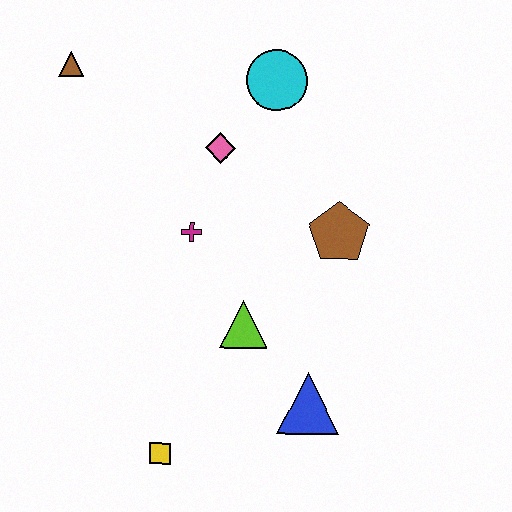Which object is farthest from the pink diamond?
The yellow square is farthest from the pink diamond.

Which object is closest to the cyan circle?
The pink diamond is closest to the cyan circle.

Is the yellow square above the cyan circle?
No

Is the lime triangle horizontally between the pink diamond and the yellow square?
No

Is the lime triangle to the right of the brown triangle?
Yes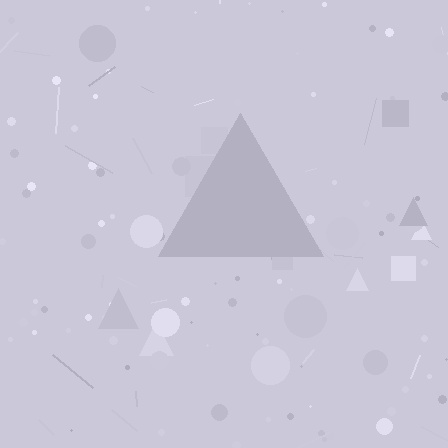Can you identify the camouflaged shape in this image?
The camouflaged shape is a triangle.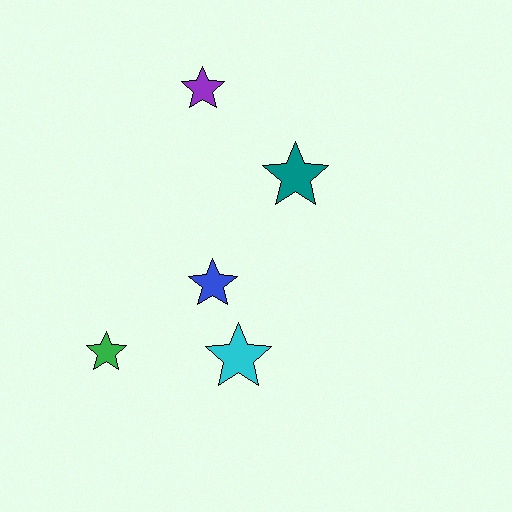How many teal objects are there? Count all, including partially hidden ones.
There is 1 teal object.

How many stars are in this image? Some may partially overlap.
There are 5 stars.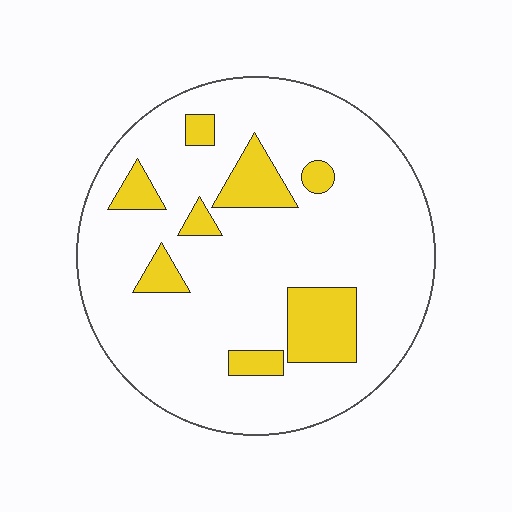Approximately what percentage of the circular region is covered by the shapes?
Approximately 15%.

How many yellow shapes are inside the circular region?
8.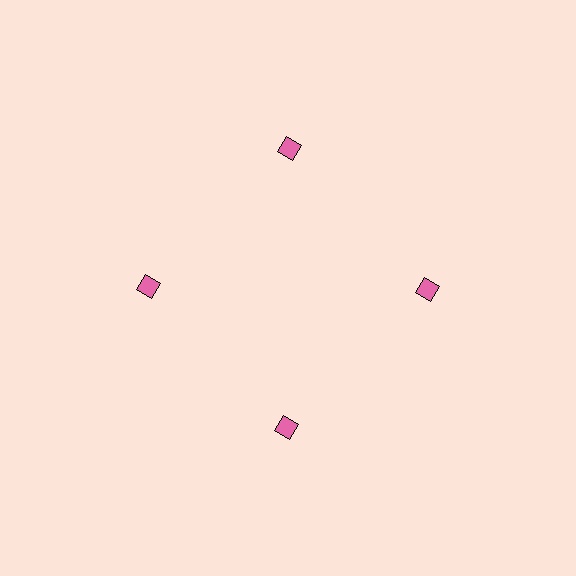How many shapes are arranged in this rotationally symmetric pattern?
There are 4 shapes, arranged in 4 groups of 1.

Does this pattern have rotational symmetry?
Yes, this pattern has 4-fold rotational symmetry. It looks the same after rotating 90 degrees around the center.